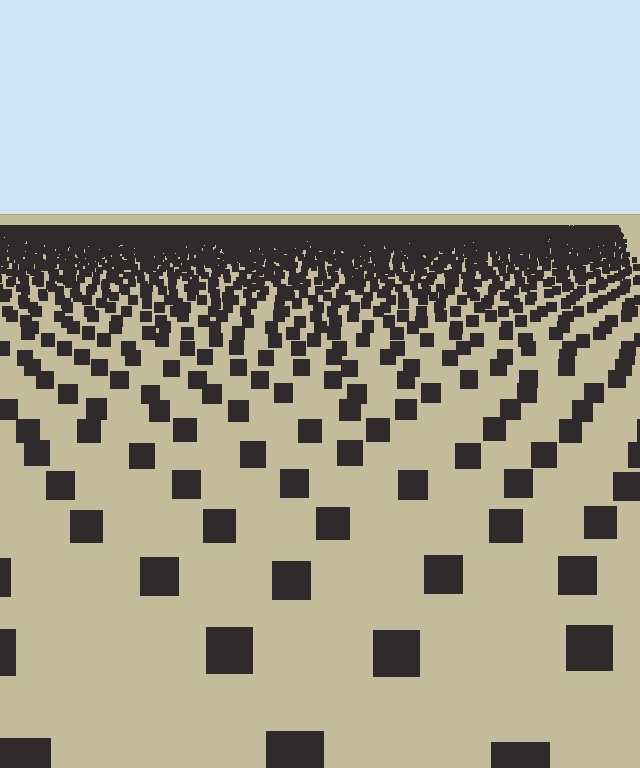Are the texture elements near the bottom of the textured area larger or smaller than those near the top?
Larger. Near the bottom, elements are closer to the viewer and appear at a bigger on-screen size.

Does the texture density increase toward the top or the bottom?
Density increases toward the top.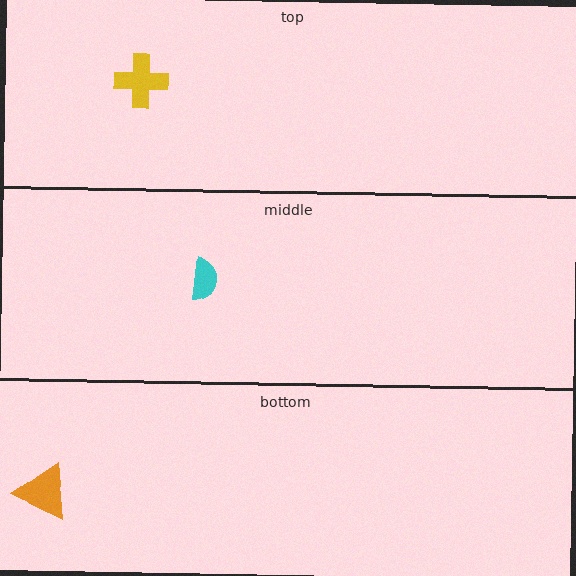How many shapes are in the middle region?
1.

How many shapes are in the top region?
1.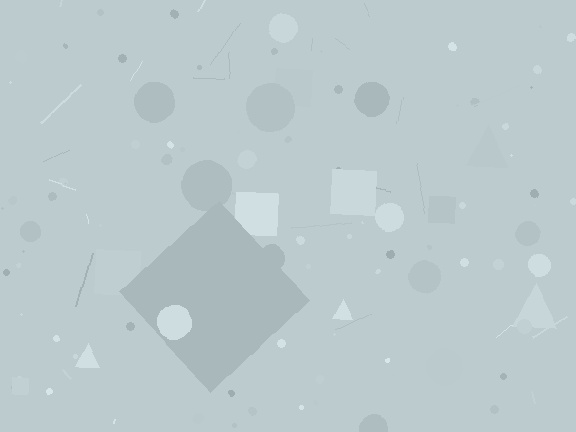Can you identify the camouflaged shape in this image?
The camouflaged shape is a diamond.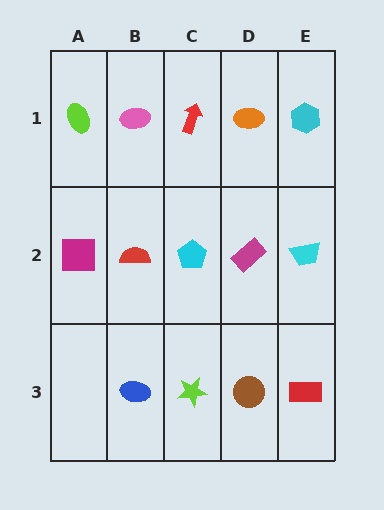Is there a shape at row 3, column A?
No, that cell is empty.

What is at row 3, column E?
A red rectangle.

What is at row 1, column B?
A pink ellipse.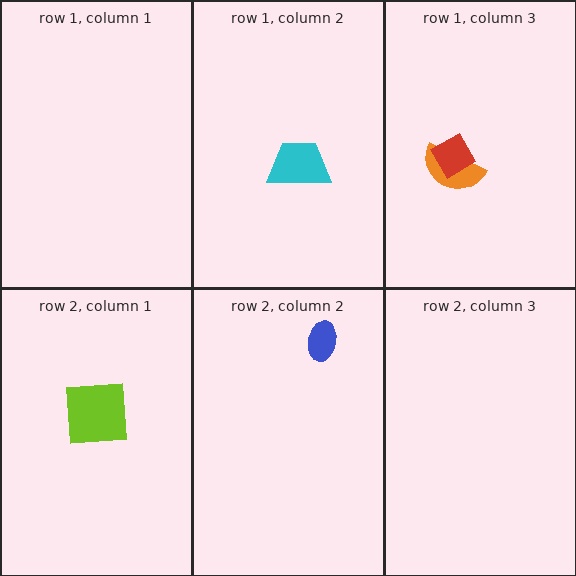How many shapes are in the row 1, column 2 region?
1.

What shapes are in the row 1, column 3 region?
The orange semicircle, the red diamond.